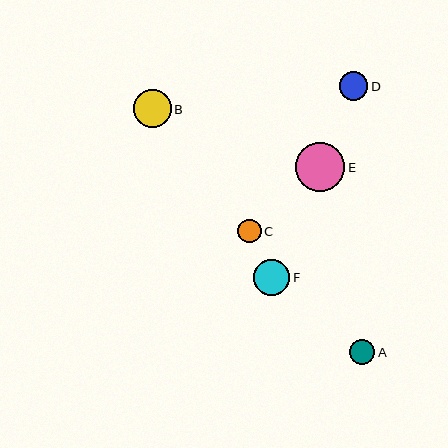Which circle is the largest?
Circle E is the largest with a size of approximately 49 pixels.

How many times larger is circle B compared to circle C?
Circle B is approximately 1.6 times the size of circle C.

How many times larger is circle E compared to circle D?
Circle E is approximately 1.7 times the size of circle D.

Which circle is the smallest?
Circle C is the smallest with a size of approximately 23 pixels.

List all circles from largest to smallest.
From largest to smallest: E, B, F, D, A, C.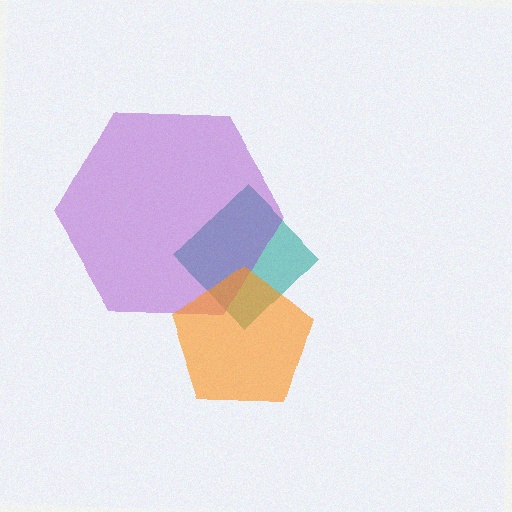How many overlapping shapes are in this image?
There are 3 overlapping shapes in the image.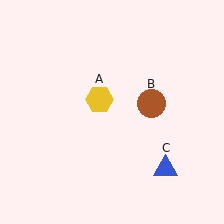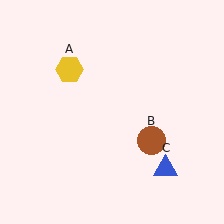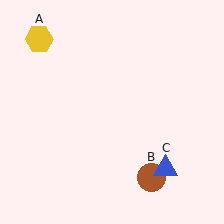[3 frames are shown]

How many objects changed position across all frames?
2 objects changed position: yellow hexagon (object A), brown circle (object B).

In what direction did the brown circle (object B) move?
The brown circle (object B) moved down.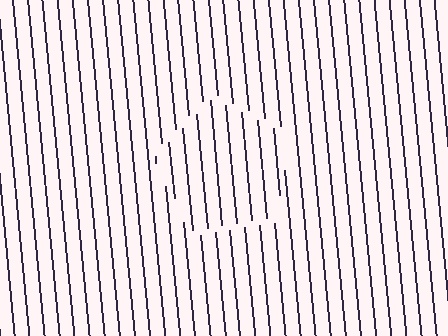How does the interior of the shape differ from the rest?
The interior of the shape contains the same grating, shifted by half a period — the contour is defined by the phase discontinuity where line-ends from the inner and outer gratings abut.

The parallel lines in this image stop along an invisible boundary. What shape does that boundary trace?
An illusory pentagon. The interior of the shape contains the same grating, shifted by half a period — the contour is defined by the phase discontinuity where line-ends from the inner and outer gratings abut.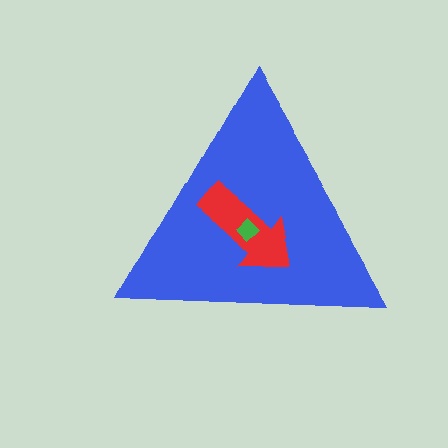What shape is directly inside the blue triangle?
The red arrow.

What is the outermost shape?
The blue triangle.